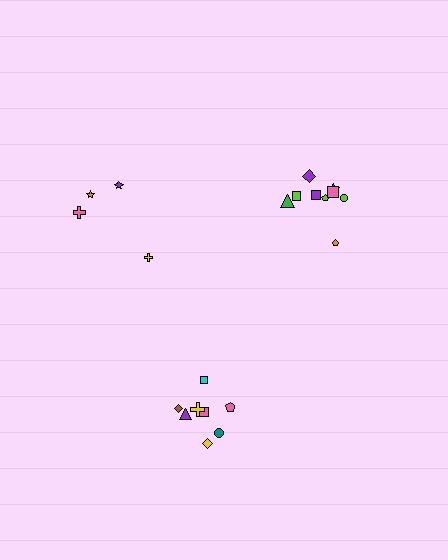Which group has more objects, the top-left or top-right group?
The top-right group.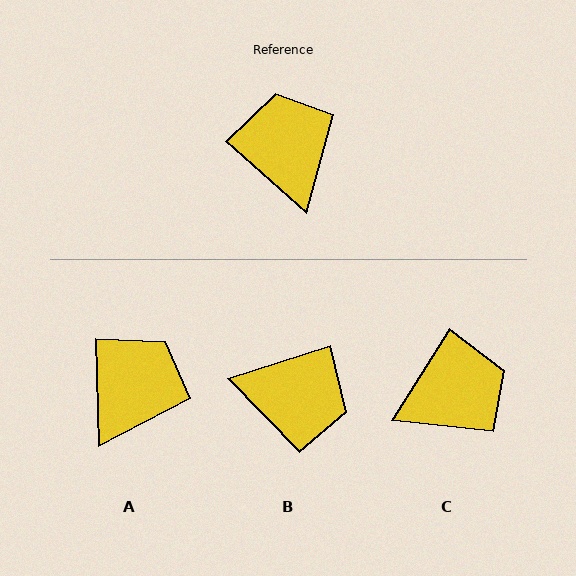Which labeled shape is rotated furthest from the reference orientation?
B, about 120 degrees away.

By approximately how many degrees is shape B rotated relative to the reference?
Approximately 120 degrees clockwise.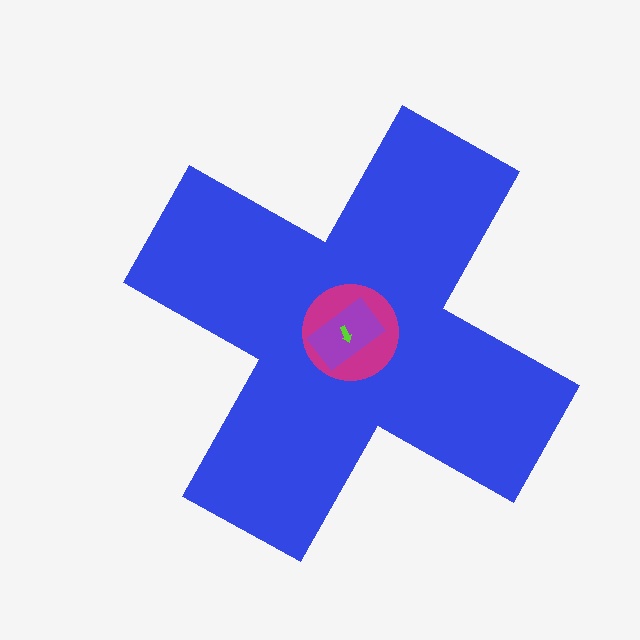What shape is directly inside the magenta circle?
The purple rectangle.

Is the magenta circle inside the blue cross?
Yes.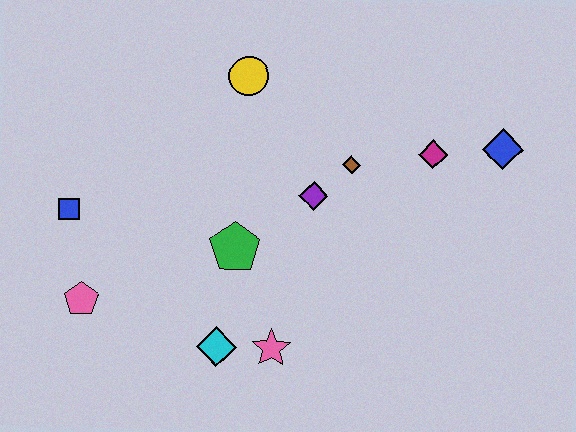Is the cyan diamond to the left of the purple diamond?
Yes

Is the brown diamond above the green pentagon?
Yes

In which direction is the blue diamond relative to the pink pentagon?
The blue diamond is to the right of the pink pentagon.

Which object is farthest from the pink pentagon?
The blue diamond is farthest from the pink pentagon.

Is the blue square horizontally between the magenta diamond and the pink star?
No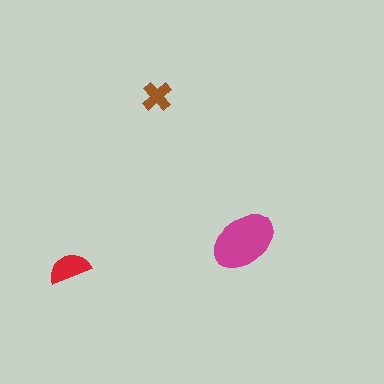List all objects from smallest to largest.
The brown cross, the red semicircle, the magenta ellipse.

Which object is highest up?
The brown cross is topmost.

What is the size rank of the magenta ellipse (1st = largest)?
1st.